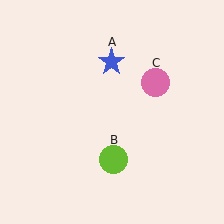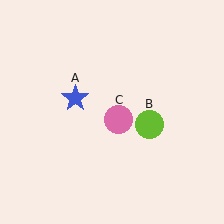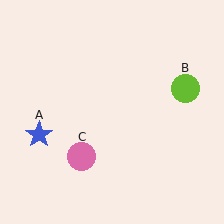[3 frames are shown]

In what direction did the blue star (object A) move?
The blue star (object A) moved down and to the left.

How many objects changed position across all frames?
3 objects changed position: blue star (object A), lime circle (object B), pink circle (object C).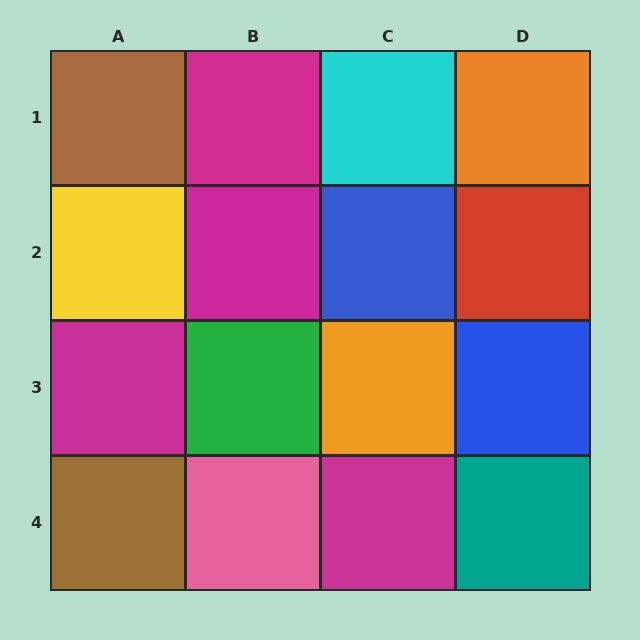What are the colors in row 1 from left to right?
Brown, magenta, cyan, orange.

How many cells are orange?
2 cells are orange.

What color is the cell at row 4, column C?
Magenta.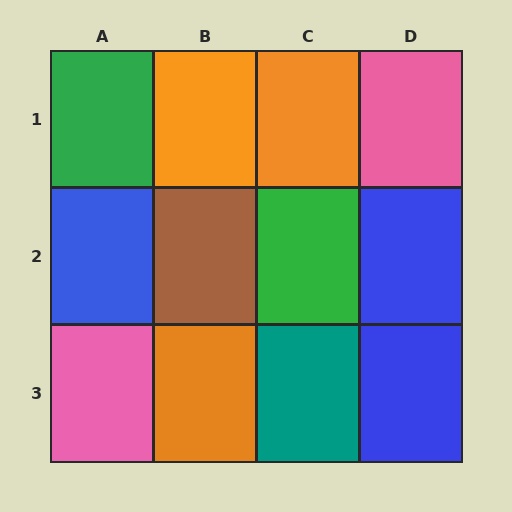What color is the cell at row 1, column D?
Pink.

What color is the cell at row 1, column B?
Orange.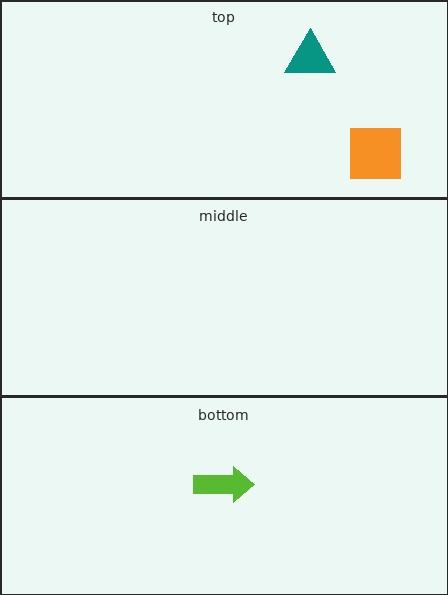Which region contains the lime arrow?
The bottom region.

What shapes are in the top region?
The orange square, the teal triangle.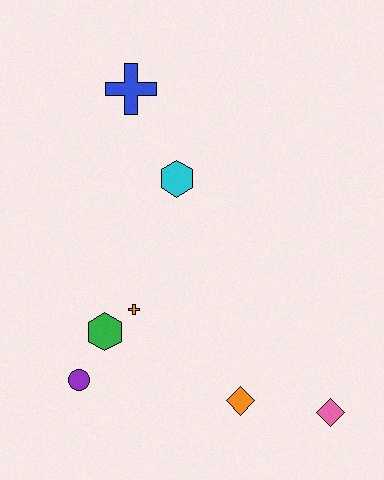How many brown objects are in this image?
There are no brown objects.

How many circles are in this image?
There is 1 circle.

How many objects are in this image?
There are 7 objects.